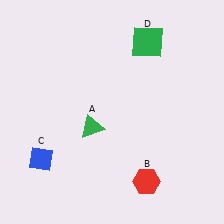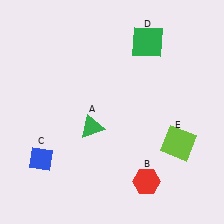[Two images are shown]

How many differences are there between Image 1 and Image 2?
There is 1 difference between the two images.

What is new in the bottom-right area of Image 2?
A lime square (E) was added in the bottom-right area of Image 2.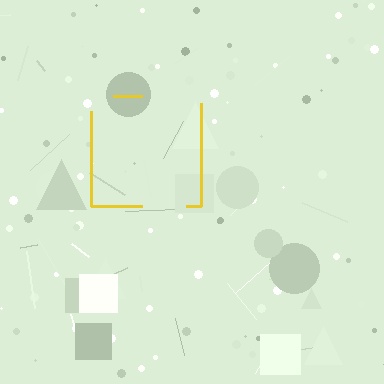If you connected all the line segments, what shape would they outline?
They would outline a square.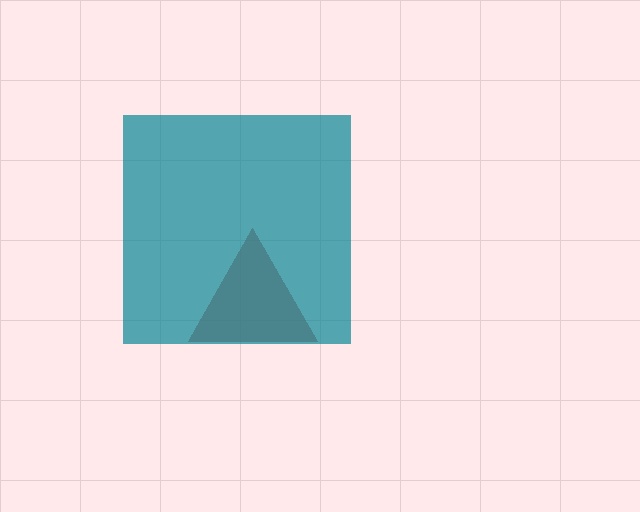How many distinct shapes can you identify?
There are 2 distinct shapes: a red triangle, a teal square.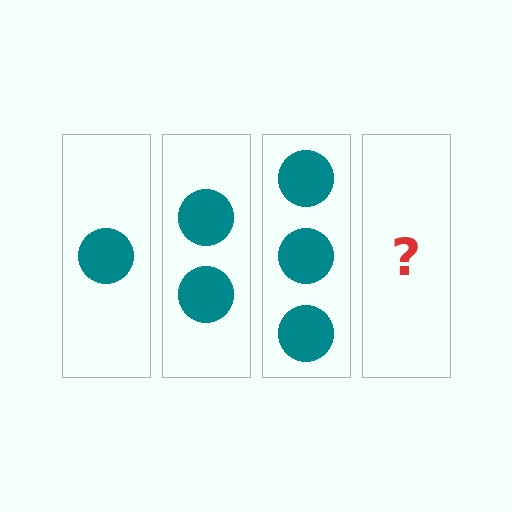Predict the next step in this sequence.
The next step is 4 circles.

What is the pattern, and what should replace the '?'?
The pattern is that each step adds one more circle. The '?' should be 4 circles.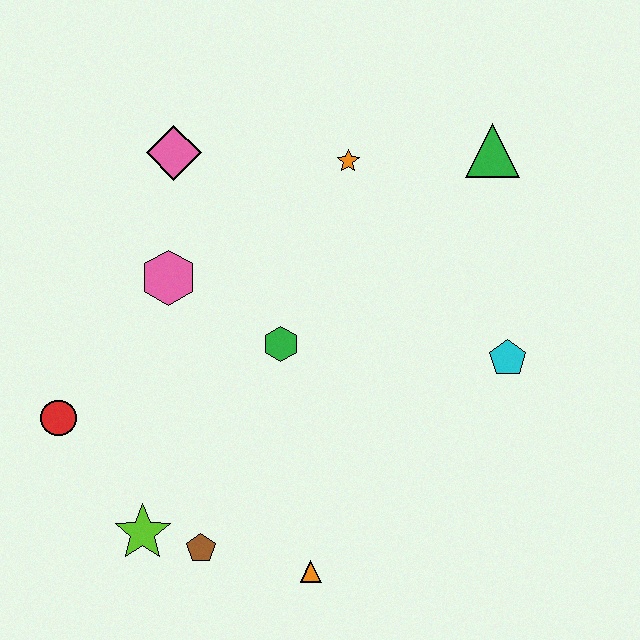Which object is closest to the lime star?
The brown pentagon is closest to the lime star.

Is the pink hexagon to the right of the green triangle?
No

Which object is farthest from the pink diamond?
The orange triangle is farthest from the pink diamond.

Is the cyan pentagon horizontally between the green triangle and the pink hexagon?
No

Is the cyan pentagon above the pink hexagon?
No